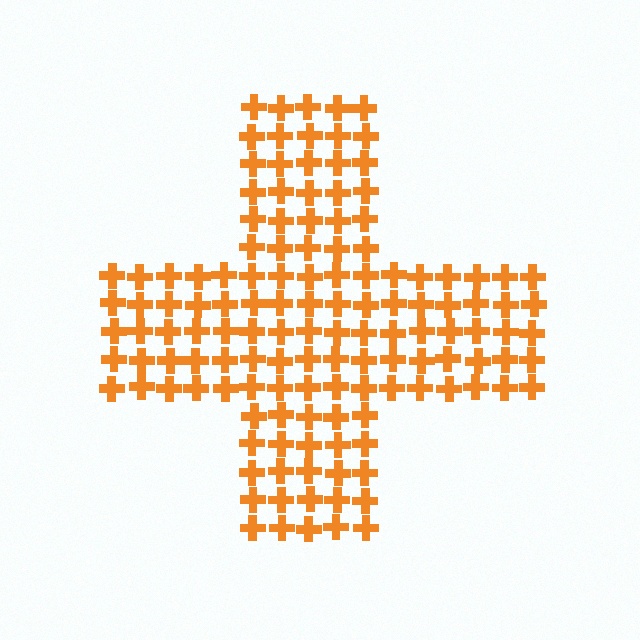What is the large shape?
The large shape is a cross.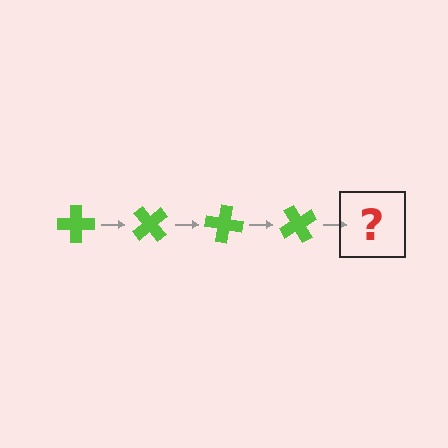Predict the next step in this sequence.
The next step is a lime cross rotated 200 degrees.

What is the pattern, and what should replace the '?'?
The pattern is that the cross rotates 50 degrees each step. The '?' should be a lime cross rotated 200 degrees.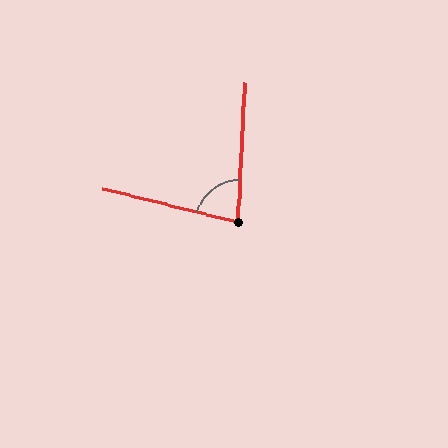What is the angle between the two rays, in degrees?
Approximately 78 degrees.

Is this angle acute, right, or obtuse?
It is acute.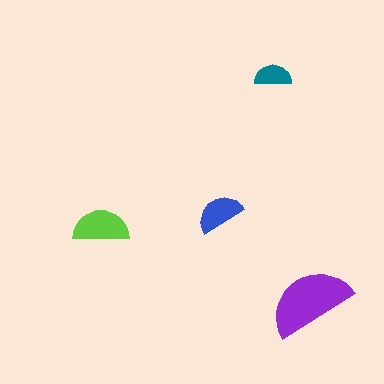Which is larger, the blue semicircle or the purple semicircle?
The purple one.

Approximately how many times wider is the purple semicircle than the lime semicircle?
About 1.5 times wider.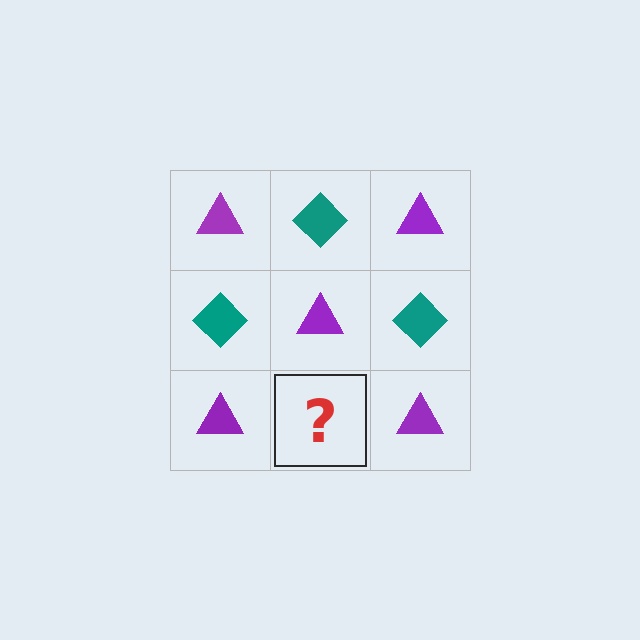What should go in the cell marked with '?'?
The missing cell should contain a teal diamond.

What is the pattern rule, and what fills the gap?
The rule is that it alternates purple triangle and teal diamond in a checkerboard pattern. The gap should be filled with a teal diamond.